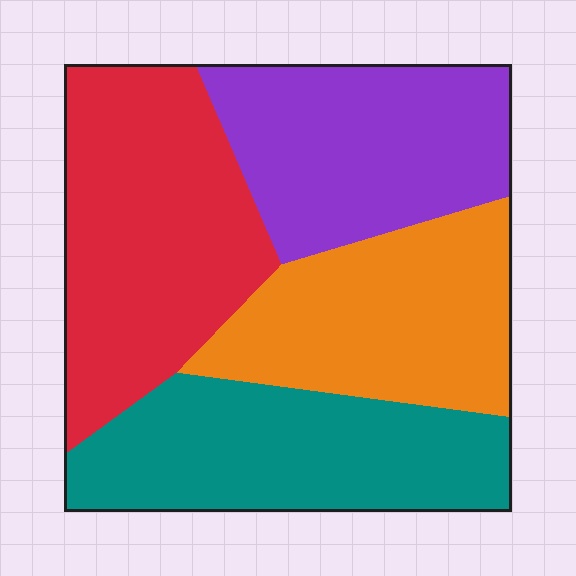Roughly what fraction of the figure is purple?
Purple takes up about one quarter (1/4) of the figure.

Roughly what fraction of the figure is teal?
Teal covers 25% of the figure.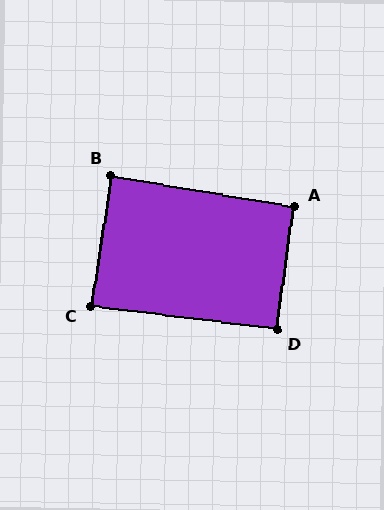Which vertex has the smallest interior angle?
C, at approximately 88 degrees.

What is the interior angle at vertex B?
Approximately 89 degrees (approximately right).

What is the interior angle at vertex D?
Approximately 91 degrees (approximately right).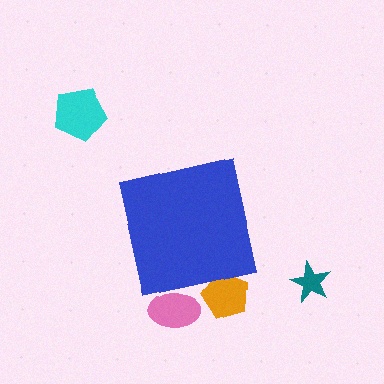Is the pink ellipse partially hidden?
Yes, the pink ellipse is partially hidden behind the blue square.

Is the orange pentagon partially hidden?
Yes, the orange pentagon is partially hidden behind the blue square.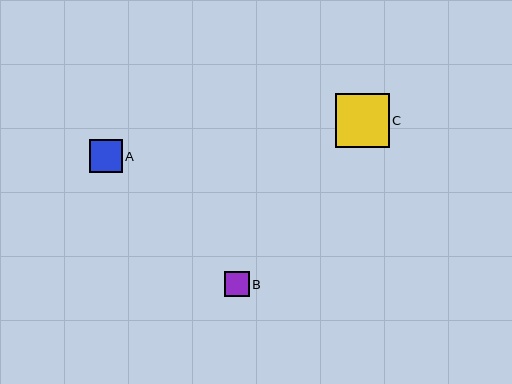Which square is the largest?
Square C is the largest with a size of approximately 54 pixels.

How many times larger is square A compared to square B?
Square A is approximately 1.3 times the size of square B.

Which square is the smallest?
Square B is the smallest with a size of approximately 25 pixels.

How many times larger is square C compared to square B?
Square C is approximately 2.2 times the size of square B.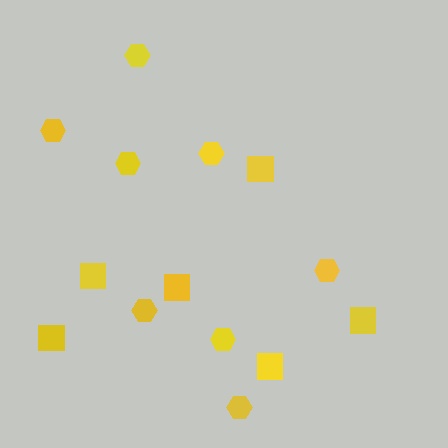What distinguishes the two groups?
There are 2 groups: one group of hexagons (8) and one group of squares (6).